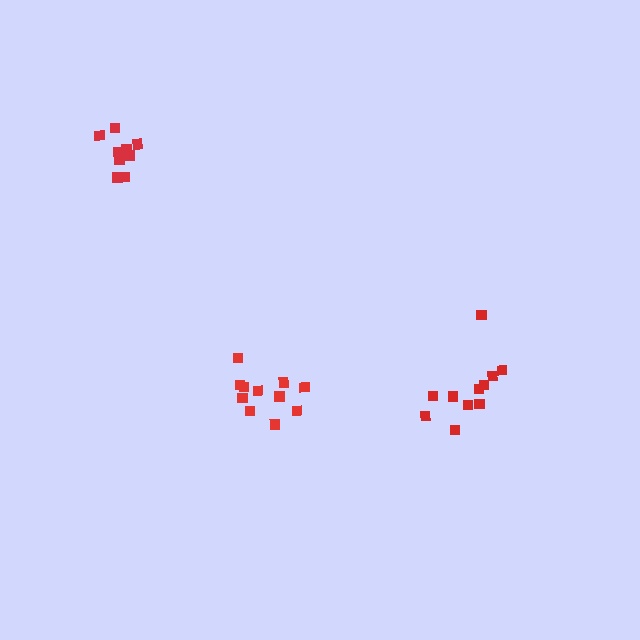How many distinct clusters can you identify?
There are 3 distinct clusters.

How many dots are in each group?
Group 1: 11 dots, Group 2: 11 dots, Group 3: 9 dots (31 total).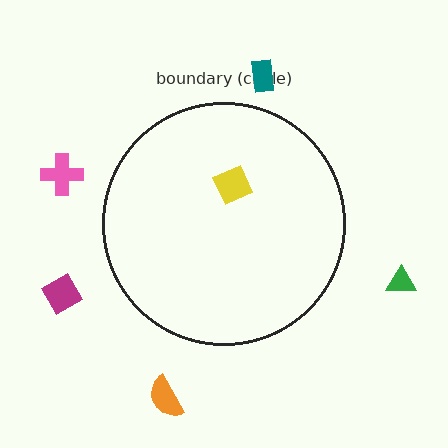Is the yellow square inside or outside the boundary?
Inside.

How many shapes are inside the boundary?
1 inside, 5 outside.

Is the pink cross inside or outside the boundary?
Outside.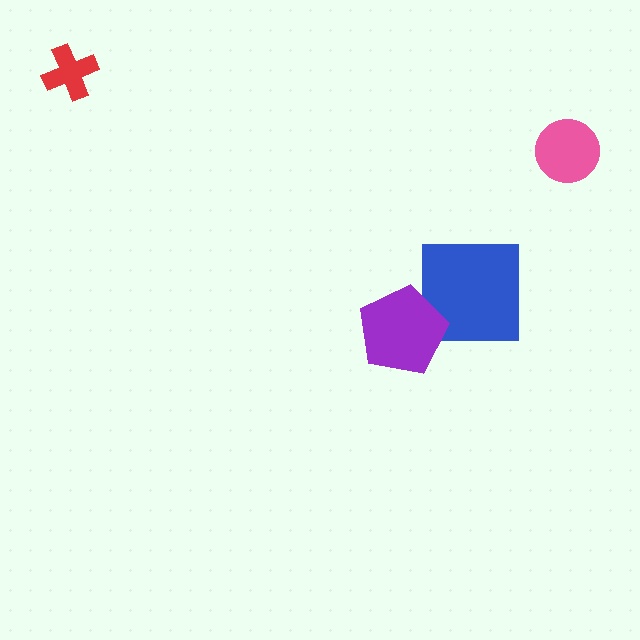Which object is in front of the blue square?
The purple pentagon is in front of the blue square.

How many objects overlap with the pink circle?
0 objects overlap with the pink circle.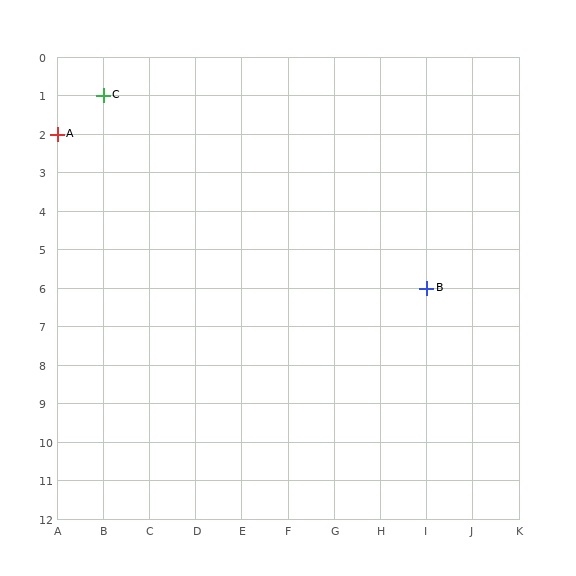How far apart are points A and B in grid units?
Points A and B are 8 columns and 4 rows apart (about 8.9 grid units diagonally).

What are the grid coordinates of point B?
Point B is at grid coordinates (I, 6).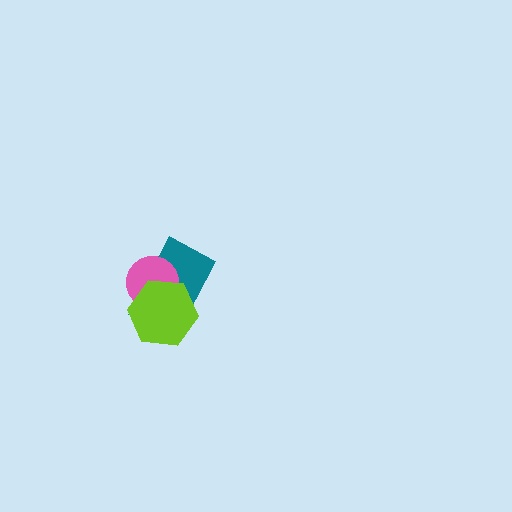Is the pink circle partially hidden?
Yes, it is partially covered by another shape.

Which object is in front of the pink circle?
The lime hexagon is in front of the pink circle.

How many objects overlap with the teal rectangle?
2 objects overlap with the teal rectangle.